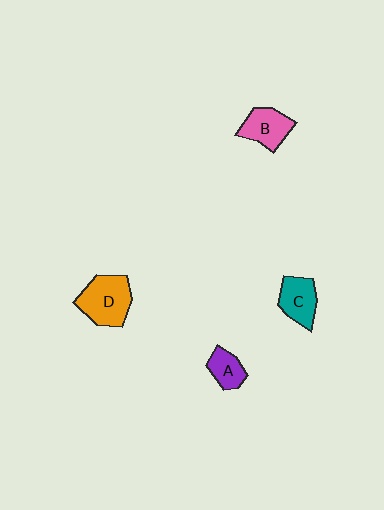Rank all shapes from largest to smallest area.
From largest to smallest: D (orange), B (pink), C (teal), A (purple).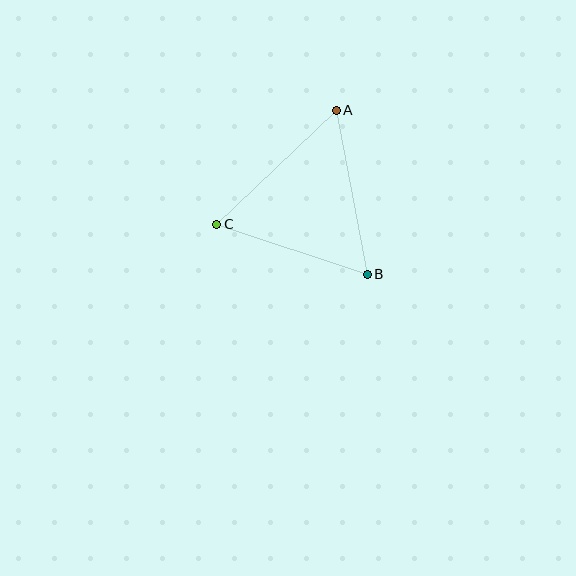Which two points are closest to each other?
Points B and C are closest to each other.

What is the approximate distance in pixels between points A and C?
The distance between A and C is approximately 165 pixels.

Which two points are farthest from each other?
Points A and B are farthest from each other.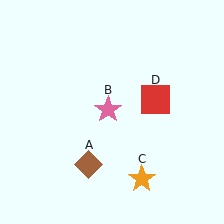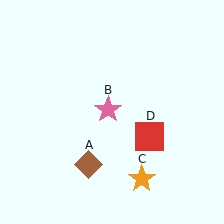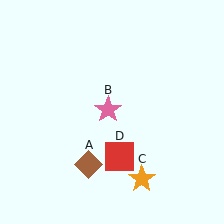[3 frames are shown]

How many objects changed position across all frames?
1 object changed position: red square (object D).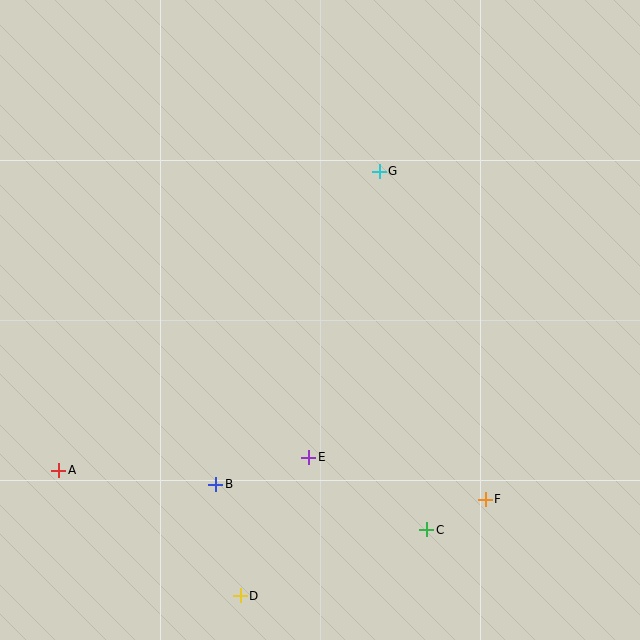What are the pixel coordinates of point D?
Point D is at (240, 596).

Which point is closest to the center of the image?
Point E at (309, 457) is closest to the center.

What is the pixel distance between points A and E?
The distance between A and E is 250 pixels.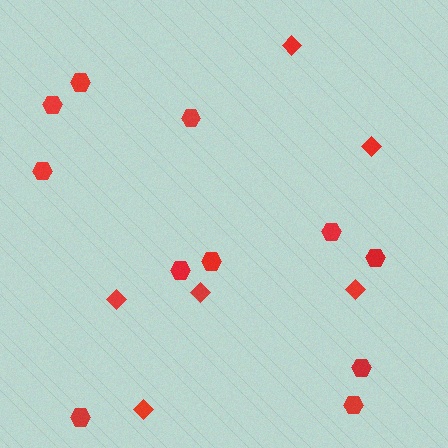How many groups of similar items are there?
There are 2 groups: one group of diamonds (6) and one group of hexagons (11).